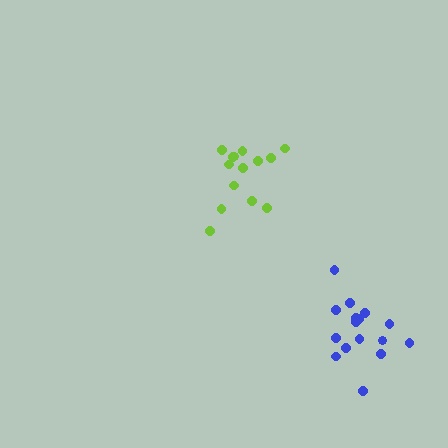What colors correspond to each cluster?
The clusters are colored: lime, blue.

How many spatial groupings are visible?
There are 2 spatial groupings.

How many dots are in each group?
Group 1: 14 dots, Group 2: 16 dots (30 total).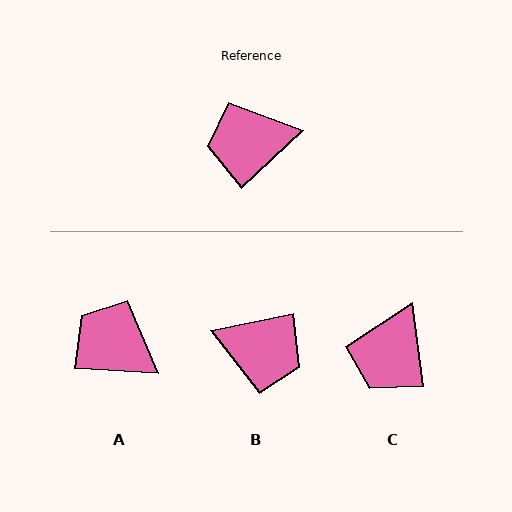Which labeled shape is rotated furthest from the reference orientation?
B, about 148 degrees away.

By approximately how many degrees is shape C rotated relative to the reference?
Approximately 54 degrees counter-clockwise.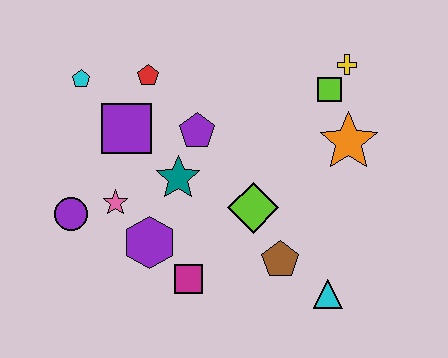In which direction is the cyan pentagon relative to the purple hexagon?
The cyan pentagon is above the purple hexagon.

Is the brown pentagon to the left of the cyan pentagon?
No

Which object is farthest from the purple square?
The cyan triangle is farthest from the purple square.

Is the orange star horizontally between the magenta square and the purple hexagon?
No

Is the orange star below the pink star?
No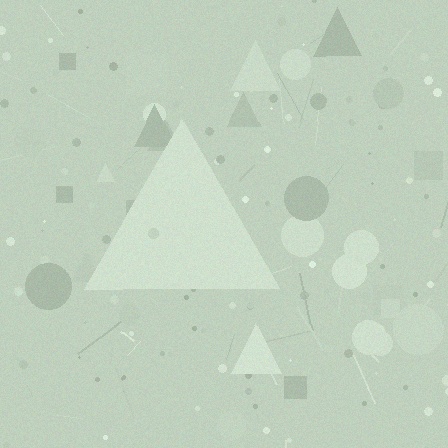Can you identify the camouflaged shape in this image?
The camouflaged shape is a triangle.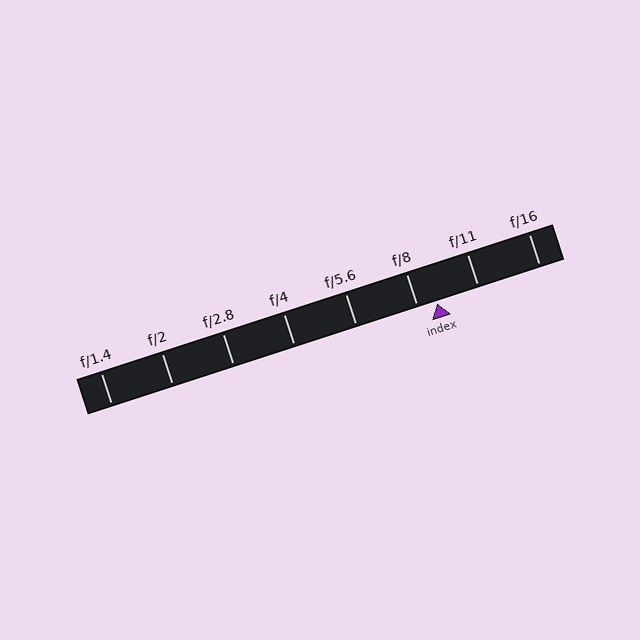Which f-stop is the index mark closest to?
The index mark is closest to f/8.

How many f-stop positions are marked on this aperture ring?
There are 8 f-stop positions marked.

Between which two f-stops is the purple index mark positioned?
The index mark is between f/8 and f/11.